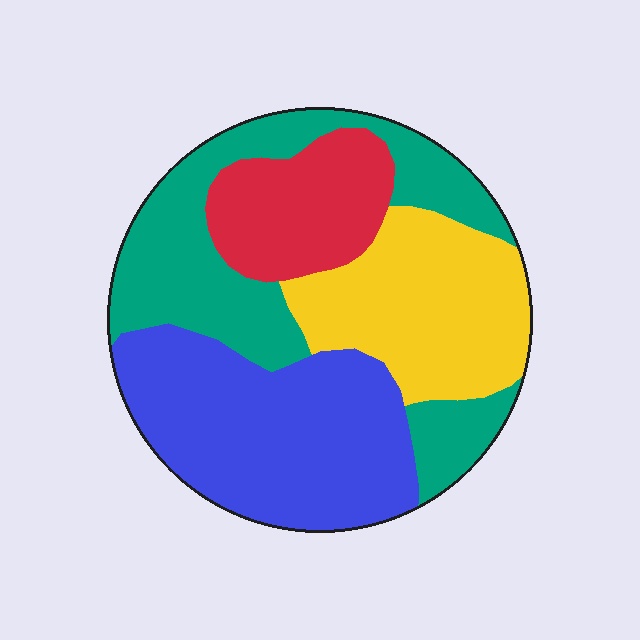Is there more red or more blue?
Blue.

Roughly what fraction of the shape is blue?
Blue takes up about one third (1/3) of the shape.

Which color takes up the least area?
Red, at roughly 15%.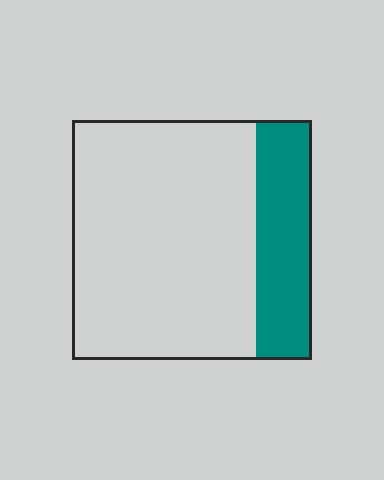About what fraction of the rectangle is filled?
About one quarter (1/4).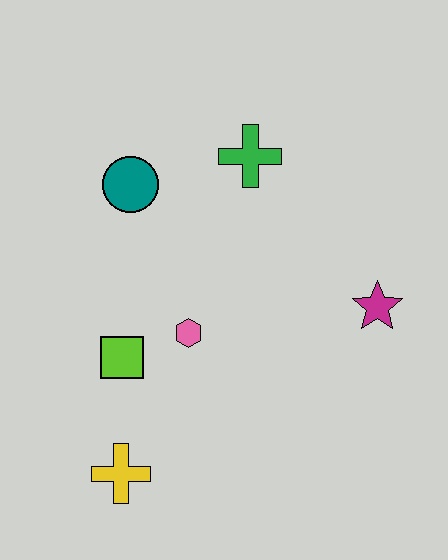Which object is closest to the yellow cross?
The lime square is closest to the yellow cross.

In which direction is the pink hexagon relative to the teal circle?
The pink hexagon is below the teal circle.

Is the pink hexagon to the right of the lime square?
Yes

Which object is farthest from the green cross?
The yellow cross is farthest from the green cross.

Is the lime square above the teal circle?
No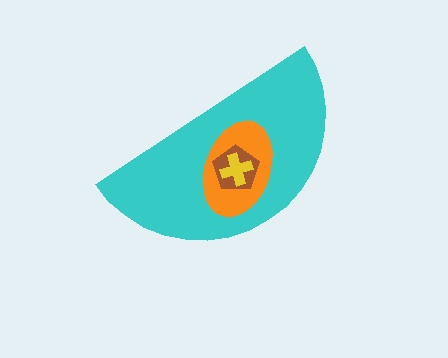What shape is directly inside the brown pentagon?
The yellow cross.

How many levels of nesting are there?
4.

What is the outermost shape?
The cyan semicircle.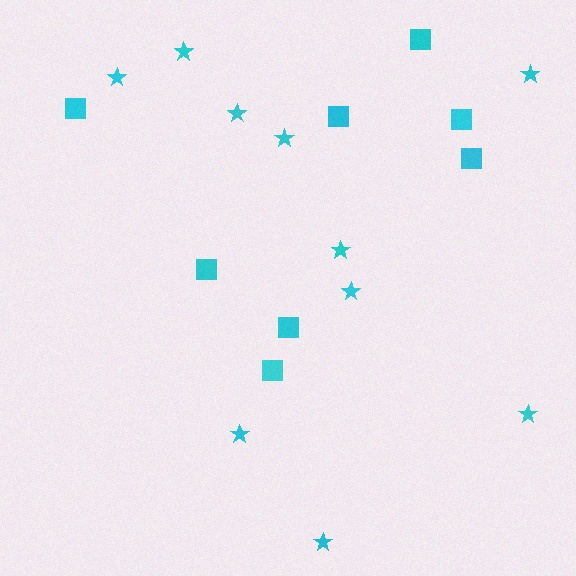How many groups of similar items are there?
There are 2 groups: one group of stars (10) and one group of squares (8).